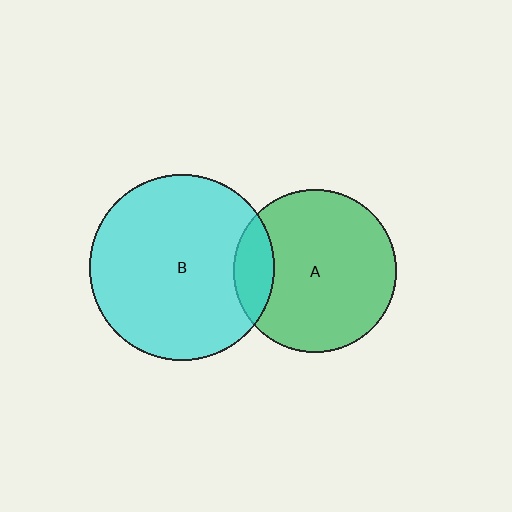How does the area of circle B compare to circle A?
Approximately 1.3 times.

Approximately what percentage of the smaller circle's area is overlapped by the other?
Approximately 15%.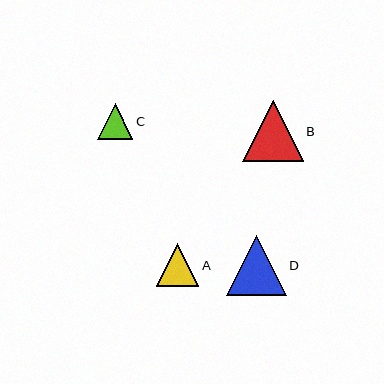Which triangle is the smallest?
Triangle C is the smallest with a size of approximately 36 pixels.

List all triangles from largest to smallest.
From largest to smallest: B, D, A, C.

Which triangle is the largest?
Triangle B is the largest with a size of approximately 61 pixels.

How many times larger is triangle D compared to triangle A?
Triangle D is approximately 1.4 times the size of triangle A.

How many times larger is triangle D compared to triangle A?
Triangle D is approximately 1.4 times the size of triangle A.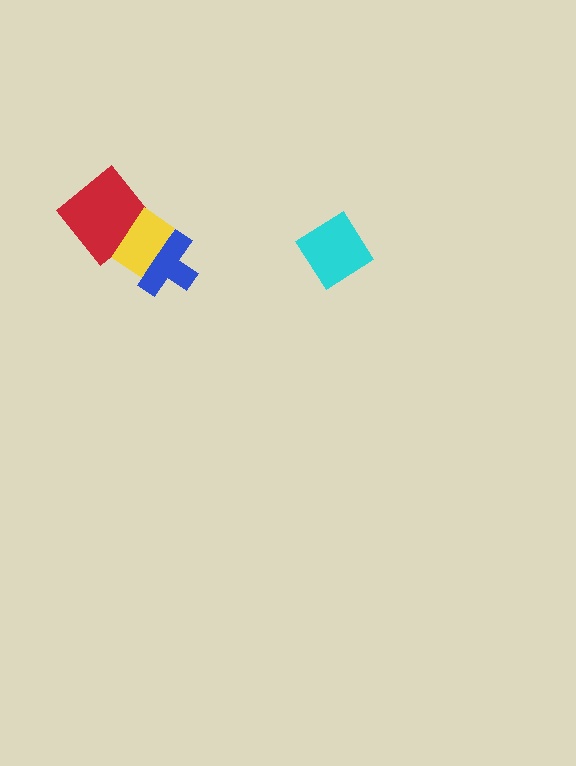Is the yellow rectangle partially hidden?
No, no other shape covers it.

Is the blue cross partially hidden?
Yes, it is partially covered by another shape.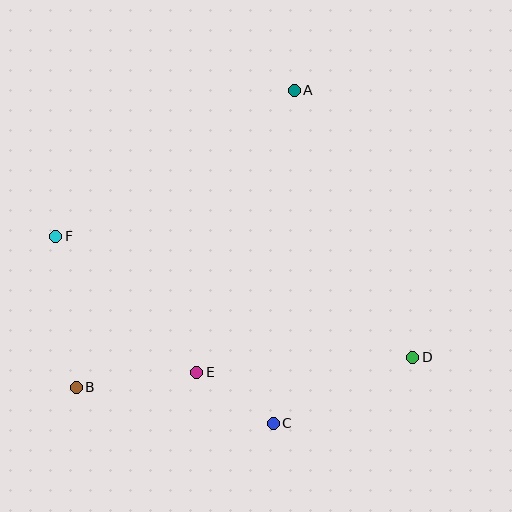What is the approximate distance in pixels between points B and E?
The distance between B and E is approximately 122 pixels.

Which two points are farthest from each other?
Points D and F are farthest from each other.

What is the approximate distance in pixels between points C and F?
The distance between C and F is approximately 287 pixels.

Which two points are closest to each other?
Points C and E are closest to each other.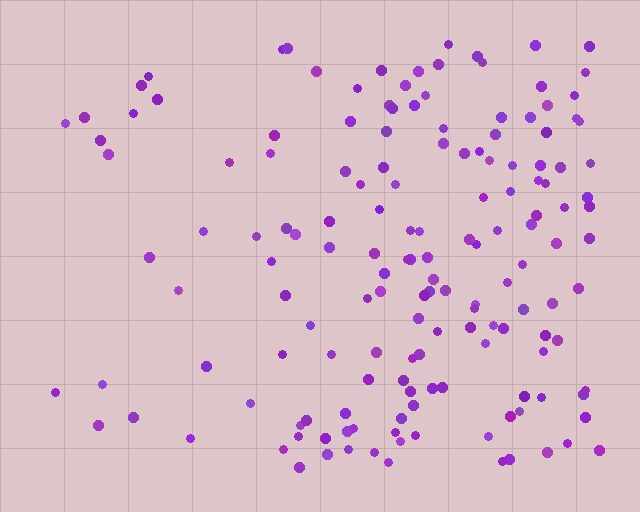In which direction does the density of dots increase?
From left to right, with the right side densest.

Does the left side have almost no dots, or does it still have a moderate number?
Still a moderate number, just noticeably fewer than the right.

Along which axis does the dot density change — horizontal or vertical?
Horizontal.